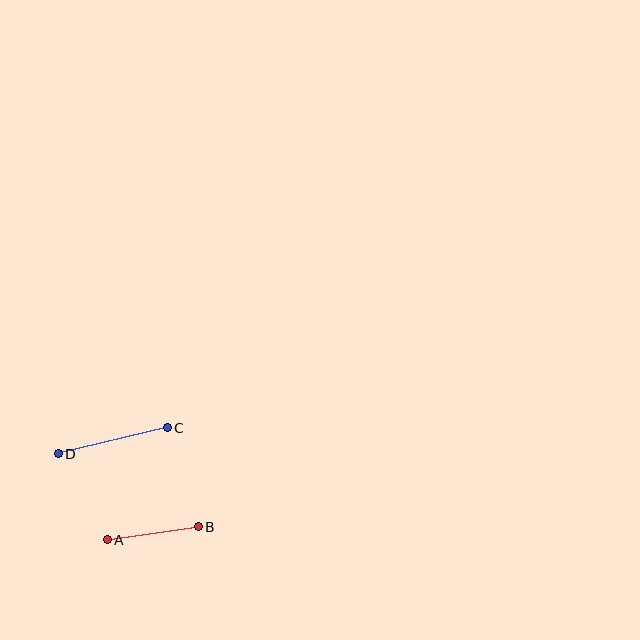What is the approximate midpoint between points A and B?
The midpoint is at approximately (153, 533) pixels.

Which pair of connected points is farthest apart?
Points C and D are farthest apart.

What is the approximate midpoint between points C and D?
The midpoint is at approximately (113, 441) pixels.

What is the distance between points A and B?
The distance is approximately 92 pixels.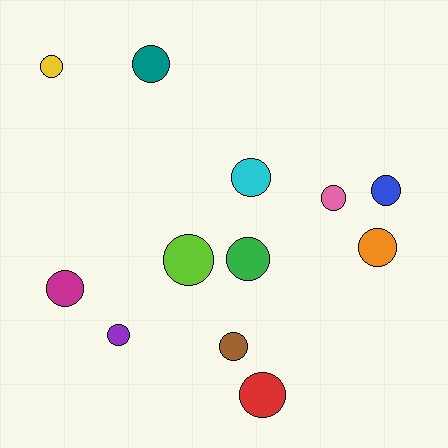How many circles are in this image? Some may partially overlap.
There are 12 circles.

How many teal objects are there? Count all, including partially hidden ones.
There is 1 teal object.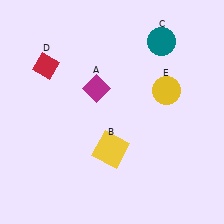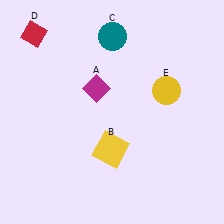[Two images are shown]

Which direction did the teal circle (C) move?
The teal circle (C) moved left.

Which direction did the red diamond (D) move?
The red diamond (D) moved up.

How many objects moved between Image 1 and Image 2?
2 objects moved between the two images.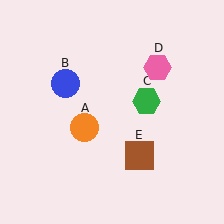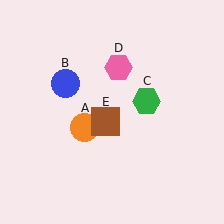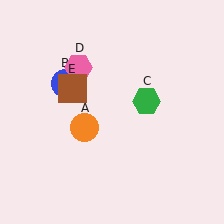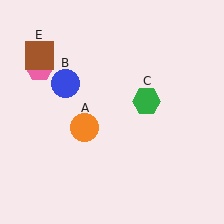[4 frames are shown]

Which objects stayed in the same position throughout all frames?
Orange circle (object A) and blue circle (object B) and green hexagon (object C) remained stationary.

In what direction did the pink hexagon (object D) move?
The pink hexagon (object D) moved left.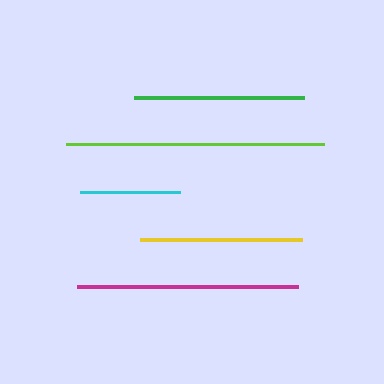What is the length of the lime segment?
The lime segment is approximately 258 pixels long.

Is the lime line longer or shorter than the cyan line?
The lime line is longer than the cyan line.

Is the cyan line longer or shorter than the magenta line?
The magenta line is longer than the cyan line.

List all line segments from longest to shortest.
From longest to shortest: lime, magenta, green, yellow, cyan.